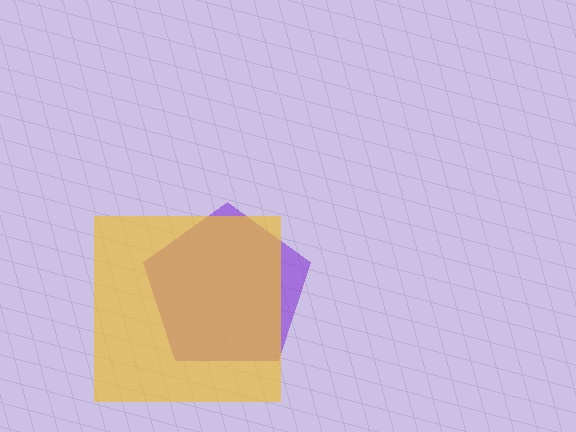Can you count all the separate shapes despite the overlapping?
Yes, there are 2 separate shapes.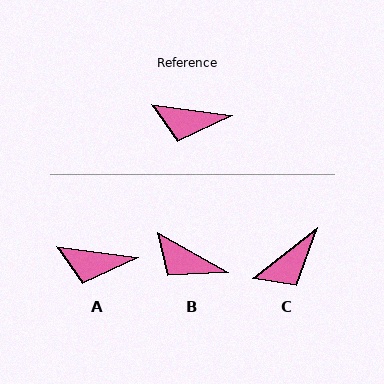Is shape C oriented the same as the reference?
No, it is off by about 46 degrees.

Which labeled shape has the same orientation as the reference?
A.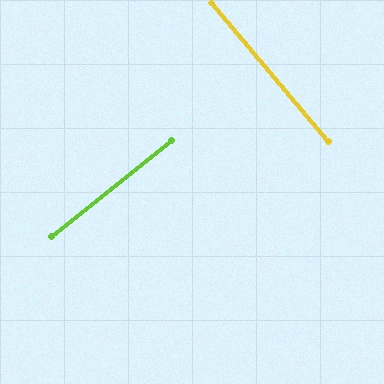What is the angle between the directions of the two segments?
Approximately 88 degrees.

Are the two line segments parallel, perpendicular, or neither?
Perpendicular — they meet at approximately 88°.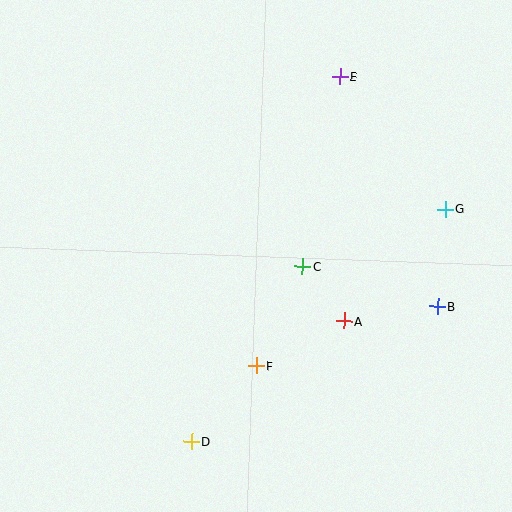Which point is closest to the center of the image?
Point C at (302, 266) is closest to the center.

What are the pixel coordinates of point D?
Point D is at (191, 442).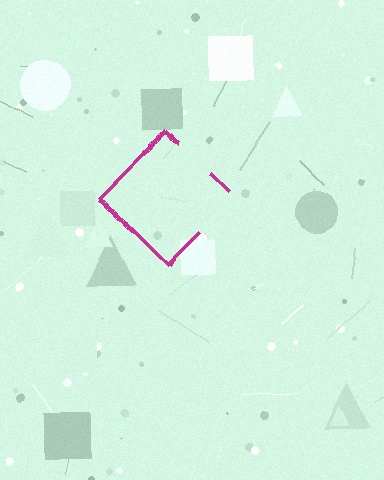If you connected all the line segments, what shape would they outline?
They would outline a diamond.